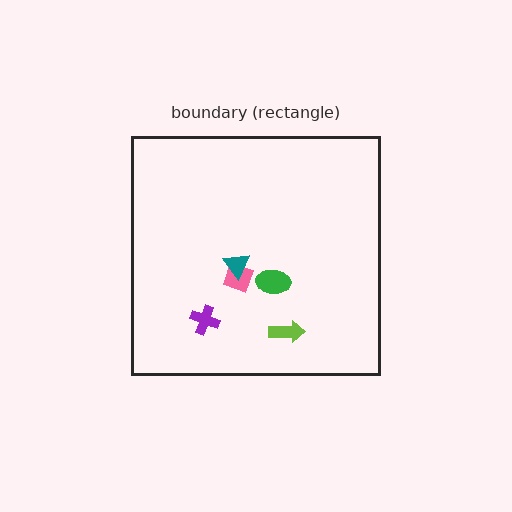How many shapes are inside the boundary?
5 inside, 0 outside.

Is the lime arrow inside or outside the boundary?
Inside.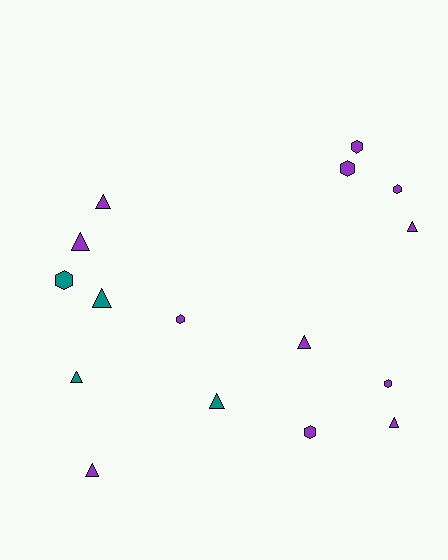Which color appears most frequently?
Purple, with 12 objects.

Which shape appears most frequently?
Triangle, with 9 objects.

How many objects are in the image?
There are 16 objects.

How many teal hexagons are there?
There is 1 teal hexagon.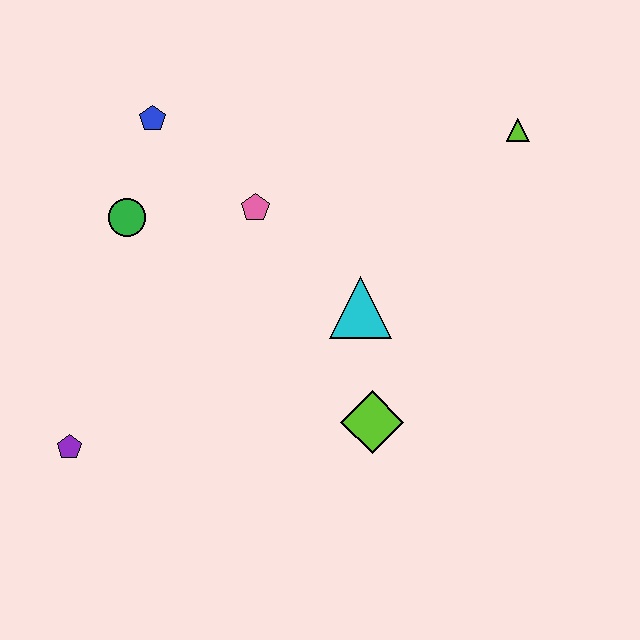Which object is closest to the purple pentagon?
The green circle is closest to the purple pentagon.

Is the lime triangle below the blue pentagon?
Yes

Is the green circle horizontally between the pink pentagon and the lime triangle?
No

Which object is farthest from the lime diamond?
The blue pentagon is farthest from the lime diamond.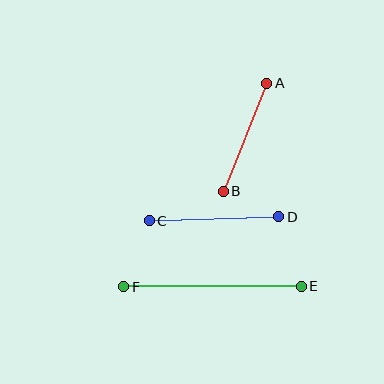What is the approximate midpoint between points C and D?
The midpoint is at approximately (214, 219) pixels.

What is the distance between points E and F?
The distance is approximately 178 pixels.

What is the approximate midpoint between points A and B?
The midpoint is at approximately (245, 137) pixels.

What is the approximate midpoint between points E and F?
The midpoint is at approximately (212, 286) pixels.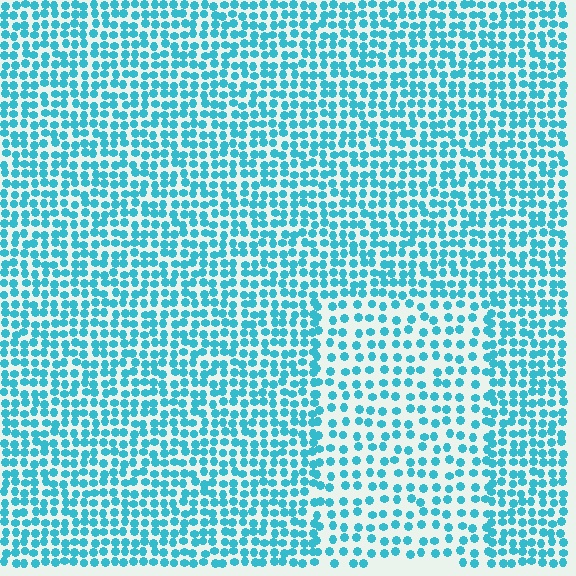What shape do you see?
I see a rectangle.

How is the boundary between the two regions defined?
The boundary is defined by a change in element density (approximately 1.7x ratio). All elements are the same color, size, and shape.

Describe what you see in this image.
The image contains small cyan elements arranged at two different densities. A rectangle-shaped region is visible where the elements are less densely packed than the surrounding area.